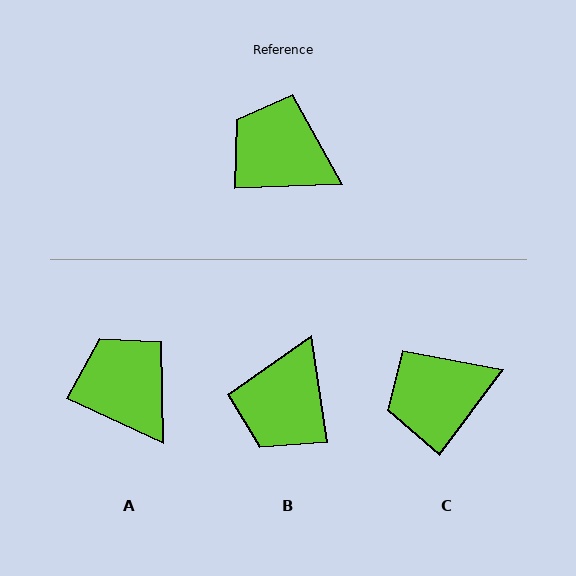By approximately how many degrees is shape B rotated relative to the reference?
Approximately 96 degrees counter-clockwise.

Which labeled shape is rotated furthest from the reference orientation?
B, about 96 degrees away.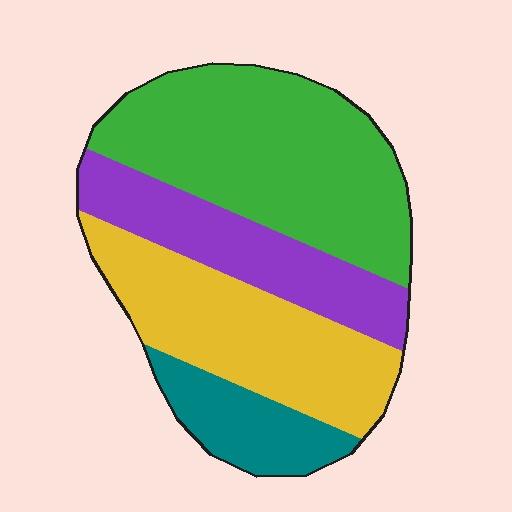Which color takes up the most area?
Green, at roughly 40%.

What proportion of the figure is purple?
Purple covers roughly 20% of the figure.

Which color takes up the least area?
Teal, at roughly 10%.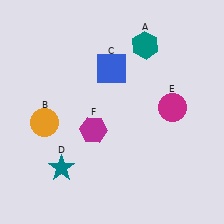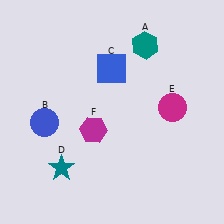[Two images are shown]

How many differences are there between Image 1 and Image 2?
There is 1 difference between the two images.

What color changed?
The circle (B) changed from orange in Image 1 to blue in Image 2.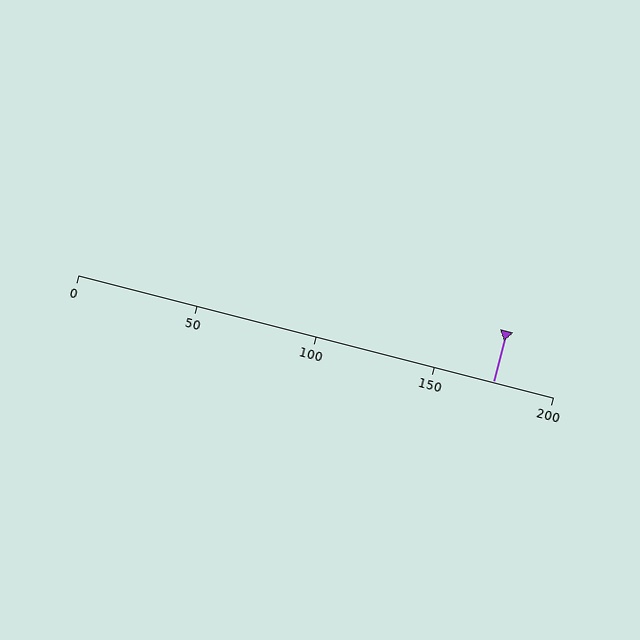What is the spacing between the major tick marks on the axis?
The major ticks are spaced 50 apart.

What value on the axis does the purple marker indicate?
The marker indicates approximately 175.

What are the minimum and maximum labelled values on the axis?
The axis runs from 0 to 200.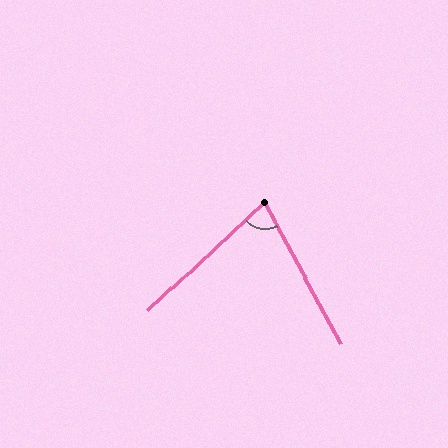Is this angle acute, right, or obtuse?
It is acute.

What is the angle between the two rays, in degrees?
Approximately 76 degrees.